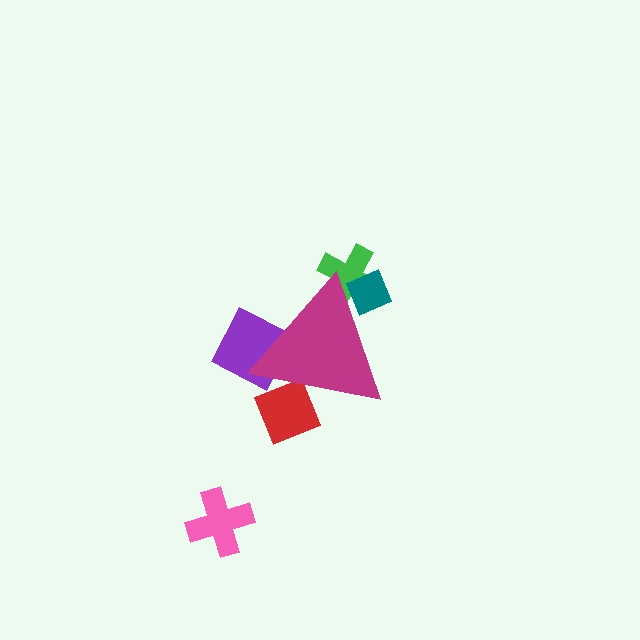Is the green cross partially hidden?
Yes, the green cross is partially hidden behind the magenta triangle.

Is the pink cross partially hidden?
No, the pink cross is fully visible.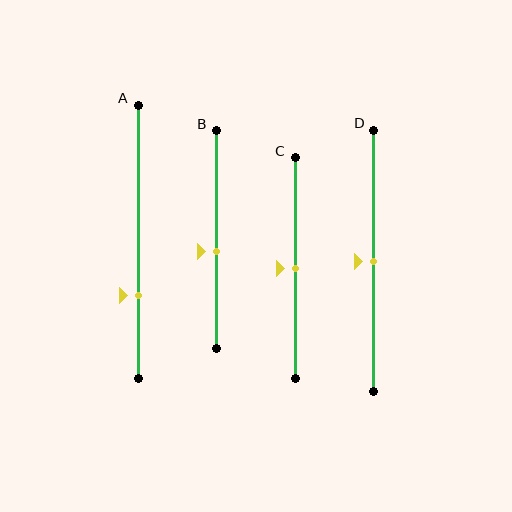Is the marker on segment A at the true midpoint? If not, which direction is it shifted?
No, the marker on segment A is shifted downward by about 20% of the segment length.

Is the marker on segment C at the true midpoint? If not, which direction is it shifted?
Yes, the marker on segment C is at the true midpoint.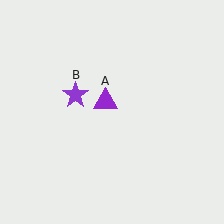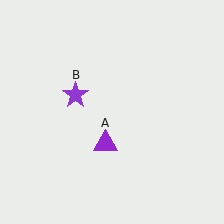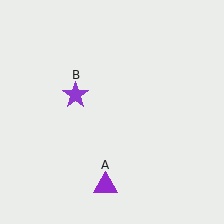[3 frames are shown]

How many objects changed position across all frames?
1 object changed position: purple triangle (object A).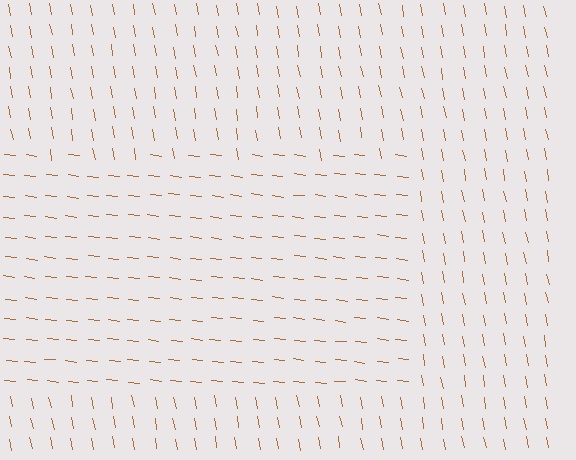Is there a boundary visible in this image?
Yes, there is a texture boundary formed by a change in line orientation.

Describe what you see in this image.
The image is filled with small brown line segments. A rectangle region in the image has lines oriented differently from the surrounding lines, creating a visible texture boundary.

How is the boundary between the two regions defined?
The boundary is defined purely by a change in line orientation (approximately 73 degrees difference). All lines are the same color and thickness.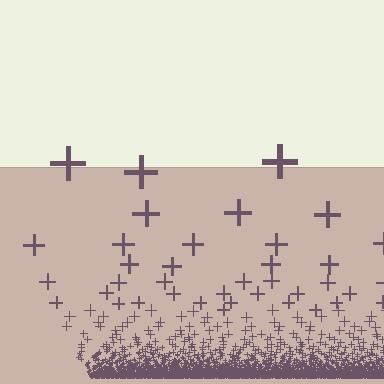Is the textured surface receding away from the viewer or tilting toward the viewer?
The surface appears to tilt toward the viewer. Texture elements get larger and sparser toward the top.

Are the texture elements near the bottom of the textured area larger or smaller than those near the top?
Smaller. The gradient is inverted — elements near the bottom are smaller and denser.